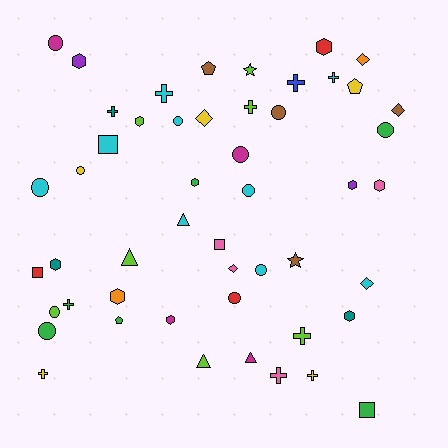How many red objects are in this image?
There are 3 red objects.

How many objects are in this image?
There are 50 objects.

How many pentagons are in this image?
There are 3 pentagons.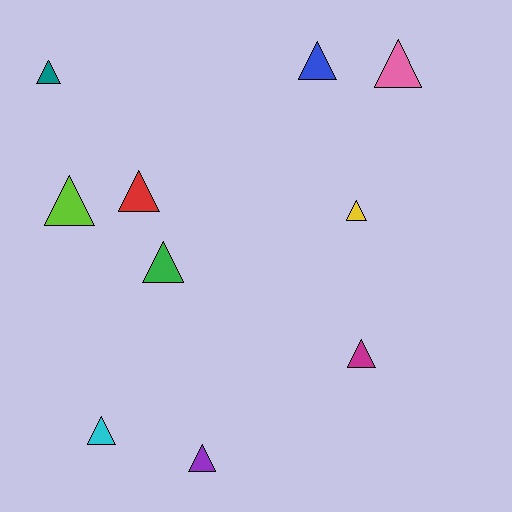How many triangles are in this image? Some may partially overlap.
There are 10 triangles.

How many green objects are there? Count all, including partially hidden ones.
There is 1 green object.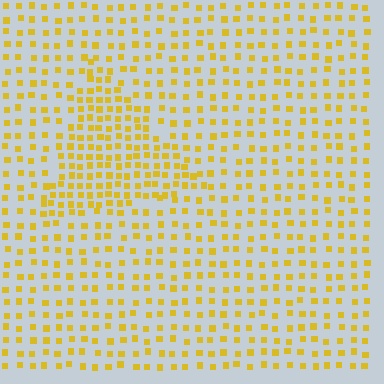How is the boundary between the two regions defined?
The boundary is defined by a change in element density (approximately 1.8x ratio). All elements are the same color, size, and shape.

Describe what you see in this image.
The image contains small yellow elements arranged at two different densities. A triangle-shaped region is visible where the elements are more densely packed than the surrounding area.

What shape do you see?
I see a triangle.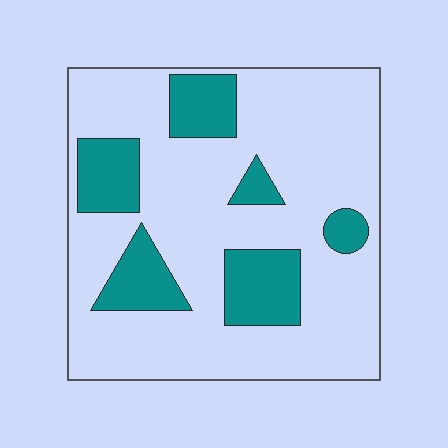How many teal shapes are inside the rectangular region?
6.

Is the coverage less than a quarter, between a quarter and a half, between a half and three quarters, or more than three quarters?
Less than a quarter.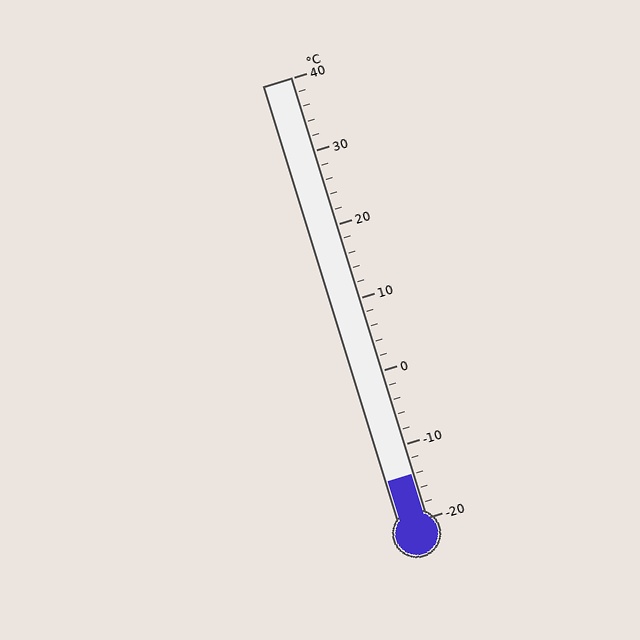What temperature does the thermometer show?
The thermometer shows approximately -14°C.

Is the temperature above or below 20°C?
The temperature is below 20°C.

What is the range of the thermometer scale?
The thermometer scale ranges from -20°C to 40°C.